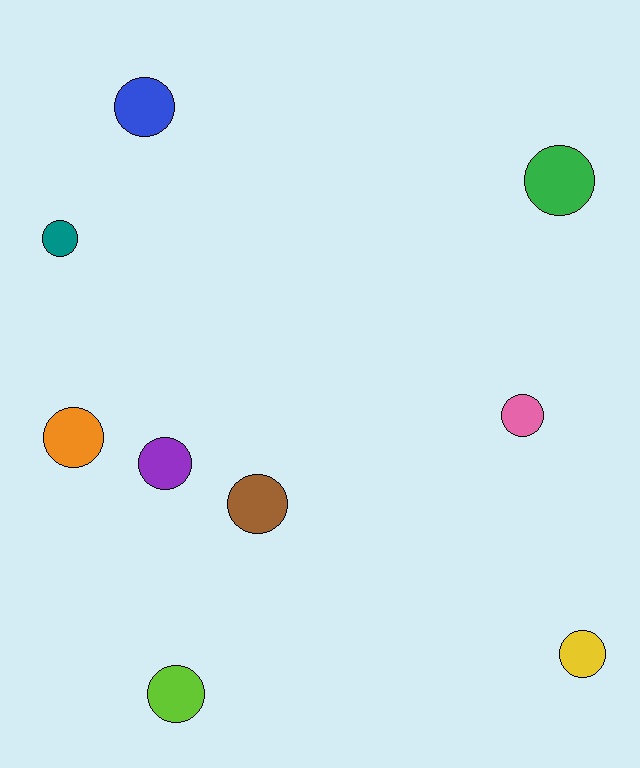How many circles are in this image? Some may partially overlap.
There are 9 circles.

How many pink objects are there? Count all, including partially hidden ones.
There is 1 pink object.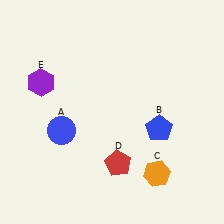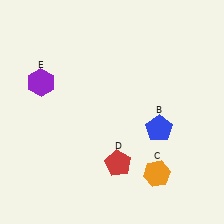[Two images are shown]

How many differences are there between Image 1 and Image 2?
There is 1 difference between the two images.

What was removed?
The blue circle (A) was removed in Image 2.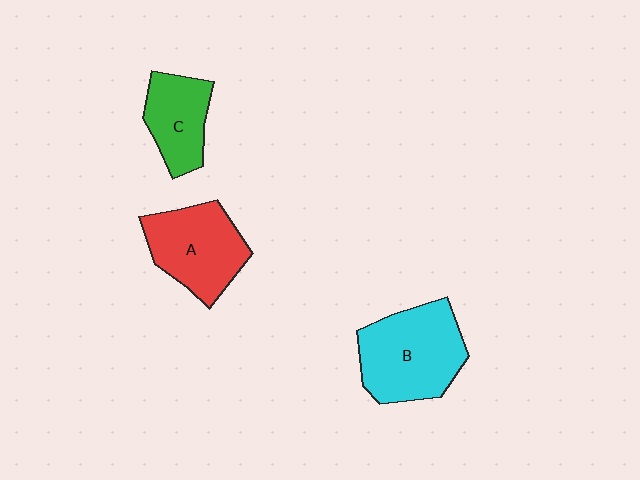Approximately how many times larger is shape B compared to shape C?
Approximately 1.6 times.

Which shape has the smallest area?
Shape C (green).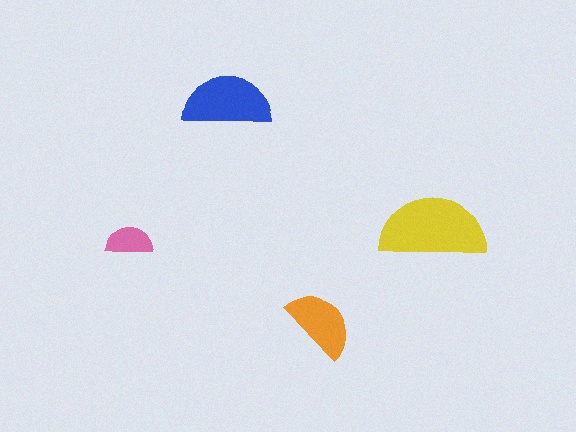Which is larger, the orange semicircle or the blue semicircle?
The blue one.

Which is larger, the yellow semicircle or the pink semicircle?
The yellow one.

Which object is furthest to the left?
The pink semicircle is leftmost.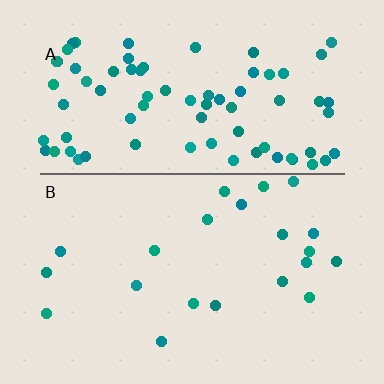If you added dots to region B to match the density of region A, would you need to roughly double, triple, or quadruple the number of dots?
Approximately quadruple.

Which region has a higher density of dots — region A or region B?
A (the top).